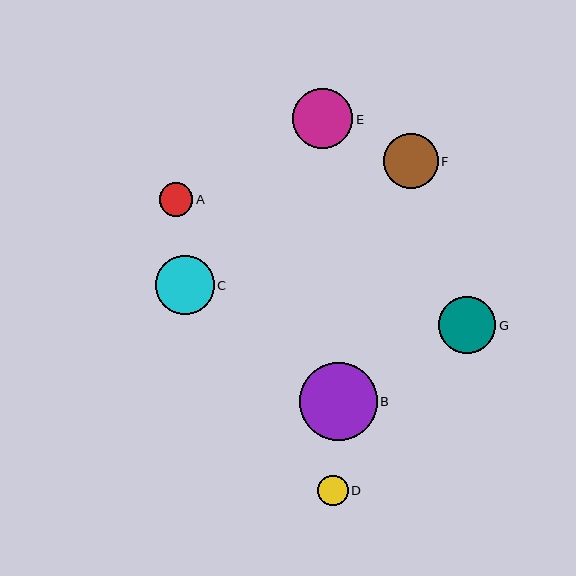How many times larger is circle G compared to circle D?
Circle G is approximately 1.9 times the size of circle D.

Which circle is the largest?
Circle B is the largest with a size of approximately 78 pixels.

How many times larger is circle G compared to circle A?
Circle G is approximately 1.7 times the size of circle A.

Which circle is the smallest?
Circle D is the smallest with a size of approximately 31 pixels.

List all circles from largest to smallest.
From largest to smallest: B, E, C, G, F, A, D.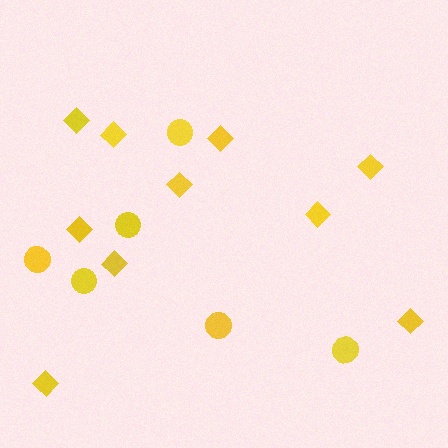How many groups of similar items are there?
There are 2 groups: one group of diamonds (10) and one group of circles (6).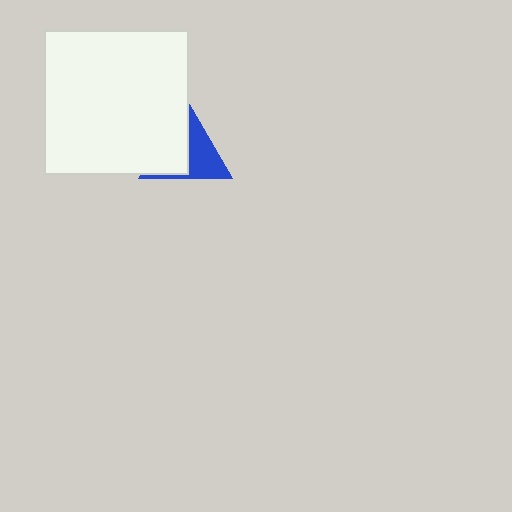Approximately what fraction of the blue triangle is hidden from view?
Roughly 53% of the blue triangle is hidden behind the white square.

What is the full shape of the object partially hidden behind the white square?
The partially hidden object is a blue triangle.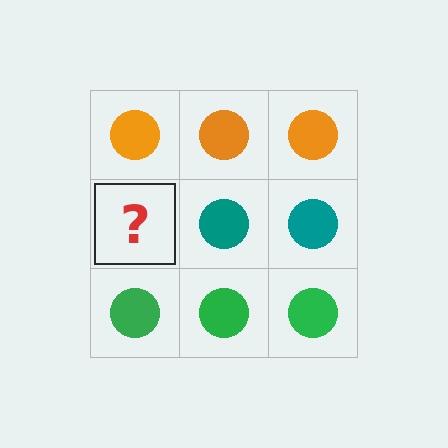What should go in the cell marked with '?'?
The missing cell should contain a teal circle.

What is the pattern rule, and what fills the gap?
The rule is that each row has a consistent color. The gap should be filled with a teal circle.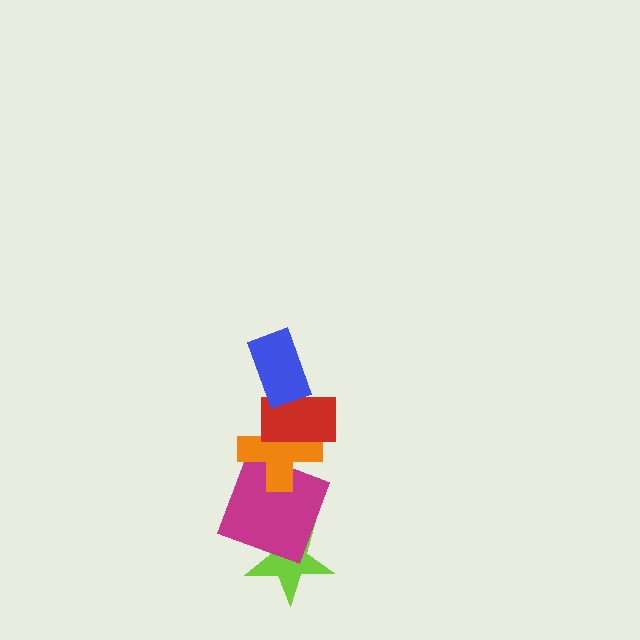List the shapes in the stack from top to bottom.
From top to bottom: the blue rectangle, the red rectangle, the orange cross, the magenta square, the lime star.